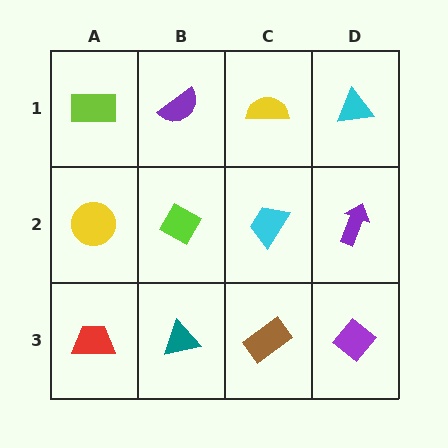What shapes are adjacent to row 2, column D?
A cyan triangle (row 1, column D), a purple diamond (row 3, column D), a cyan trapezoid (row 2, column C).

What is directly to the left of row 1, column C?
A purple semicircle.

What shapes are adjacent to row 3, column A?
A yellow circle (row 2, column A), a teal triangle (row 3, column B).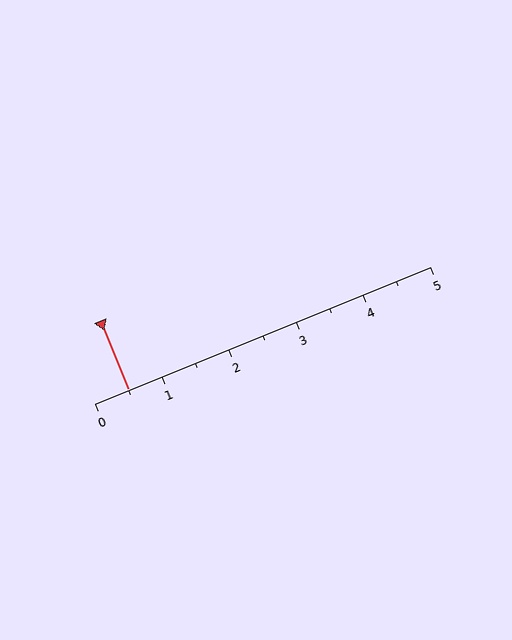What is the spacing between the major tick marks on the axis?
The major ticks are spaced 1 apart.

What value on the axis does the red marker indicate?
The marker indicates approximately 0.5.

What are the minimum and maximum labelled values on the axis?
The axis runs from 0 to 5.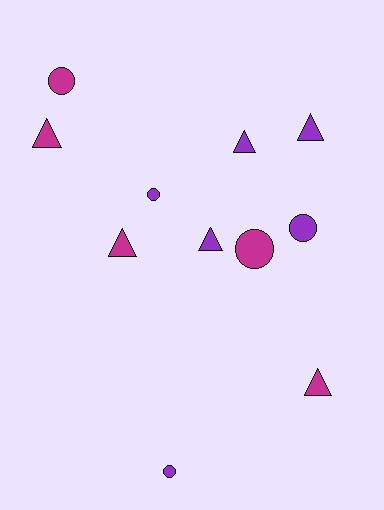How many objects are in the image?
There are 11 objects.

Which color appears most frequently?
Purple, with 6 objects.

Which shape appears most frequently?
Triangle, with 6 objects.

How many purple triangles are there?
There are 3 purple triangles.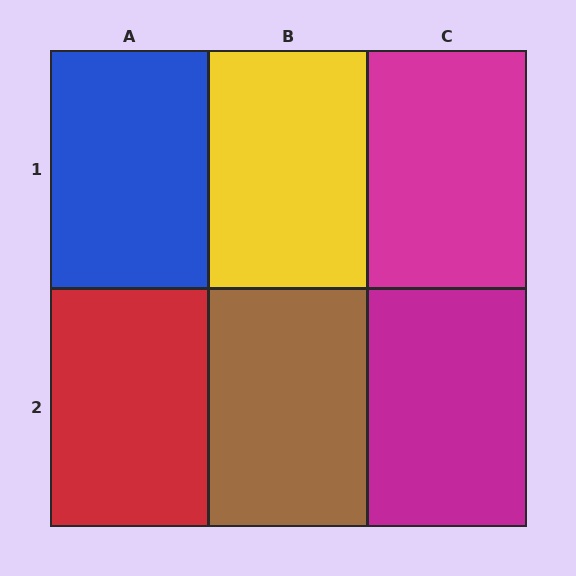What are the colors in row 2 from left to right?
Red, brown, magenta.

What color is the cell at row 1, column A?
Blue.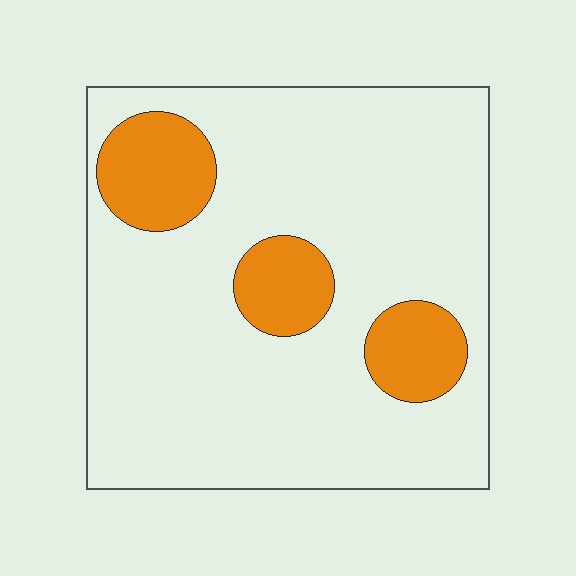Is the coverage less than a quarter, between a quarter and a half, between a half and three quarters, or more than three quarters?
Less than a quarter.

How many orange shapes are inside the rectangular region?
3.